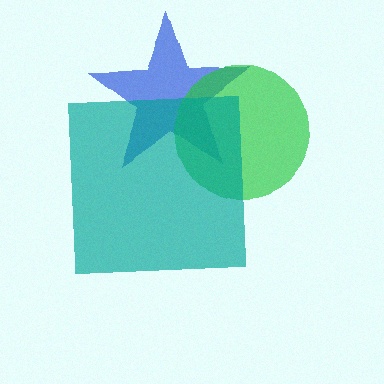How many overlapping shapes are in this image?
There are 3 overlapping shapes in the image.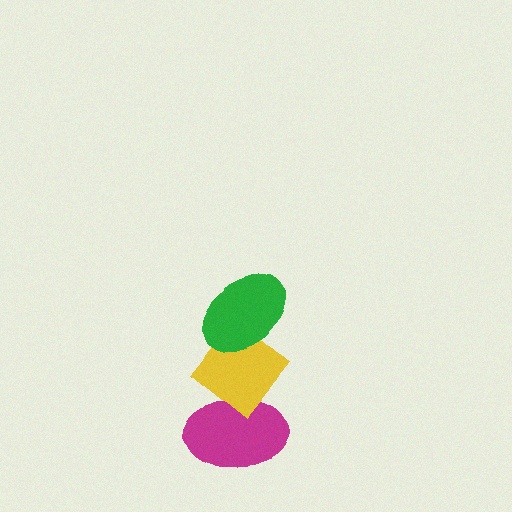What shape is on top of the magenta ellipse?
The yellow diamond is on top of the magenta ellipse.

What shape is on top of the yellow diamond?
The green ellipse is on top of the yellow diamond.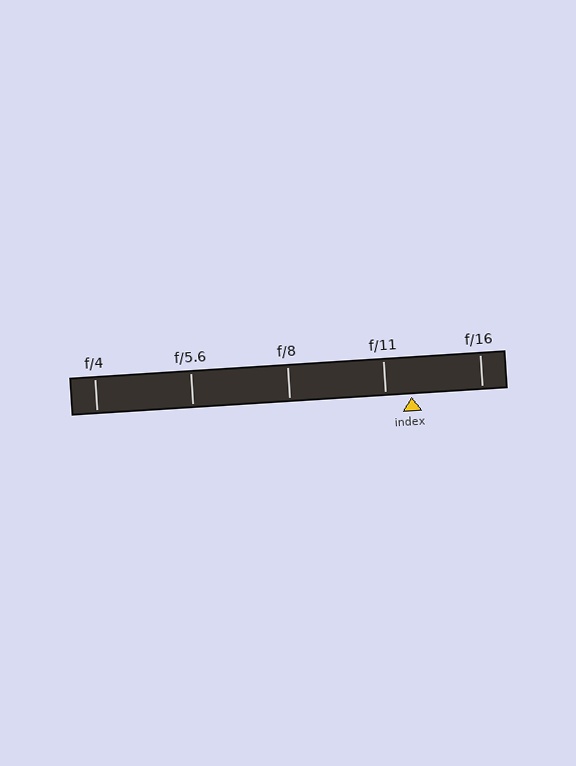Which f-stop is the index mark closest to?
The index mark is closest to f/11.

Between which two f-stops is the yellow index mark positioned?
The index mark is between f/11 and f/16.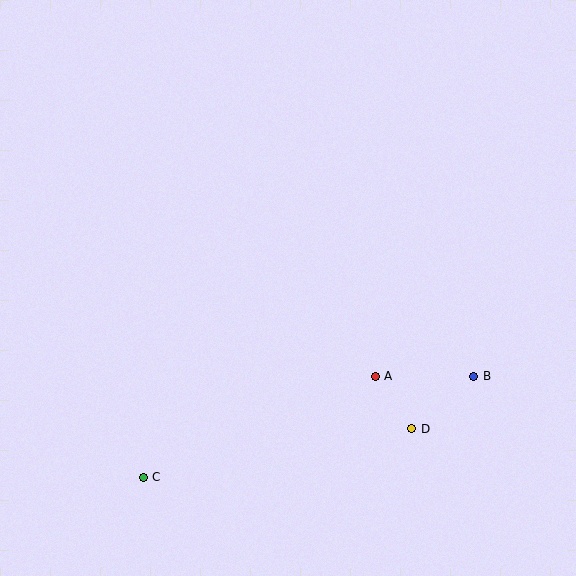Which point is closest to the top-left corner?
Point C is closest to the top-left corner.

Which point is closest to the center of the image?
Point A at (375, 376) is closest to the center.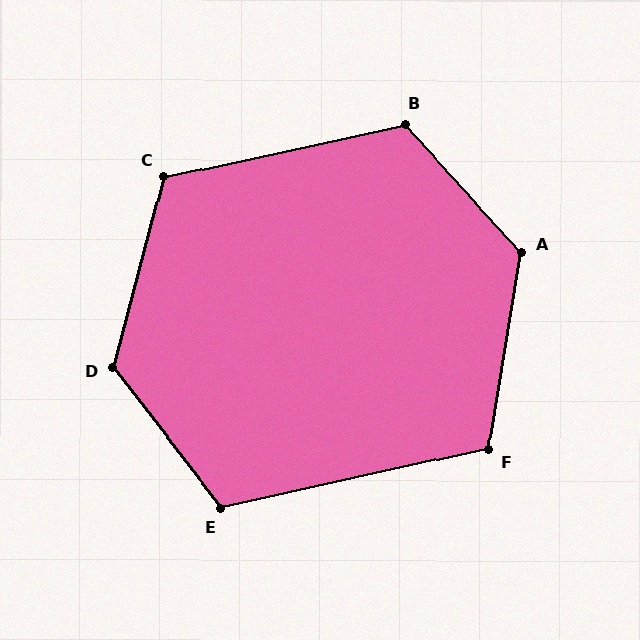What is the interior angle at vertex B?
Approximately 120 degrees (obtuse).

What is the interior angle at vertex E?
Approximately 115 degrees (obtuse).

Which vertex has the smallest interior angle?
F, at approximately 112 degrees.